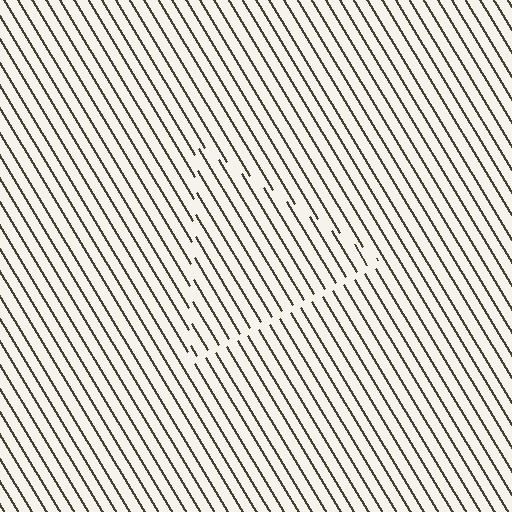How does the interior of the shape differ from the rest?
The interior of the shape contains the same grating, shifted by half a period — the contour is defined by the phase discontinuity where line-ends from the inner and outer gratings abut.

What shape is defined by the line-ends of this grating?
An illusory triangle. The interior of the shape contains the same grating, shifted by half a period — the contour is defined by the phase discontinuity where line-ends from the inner and outer gratings abut.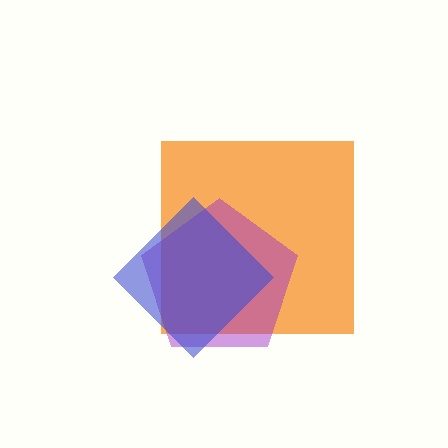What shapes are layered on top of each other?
The layered shapes are: an orange square, a purple pentagon, a blue diamond.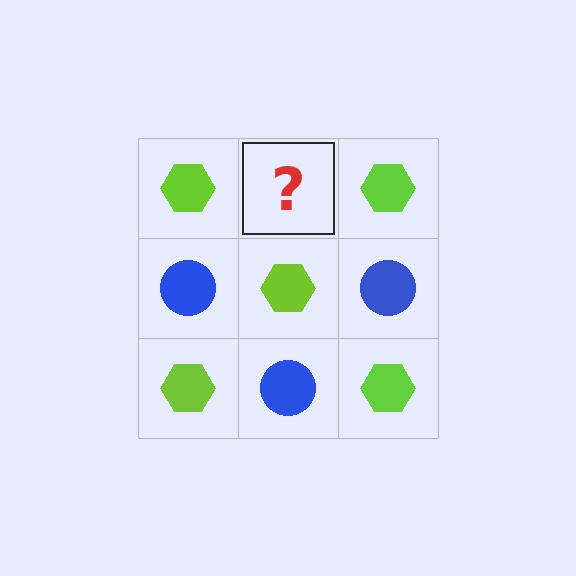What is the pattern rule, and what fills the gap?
The rule is that it alternates lime hexagon and blue circle in a checkerboard pattern. The gap should be filled with a blue circle.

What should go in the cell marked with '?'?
The missing cell should contain a blue circle.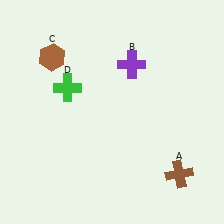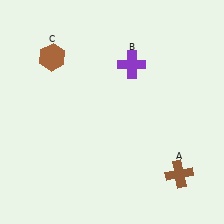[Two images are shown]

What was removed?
The green cross (D) was removed in Image 2.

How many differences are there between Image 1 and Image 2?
There is 1 difference between the two images.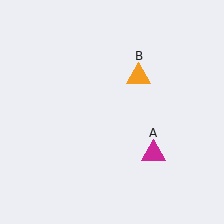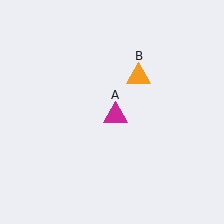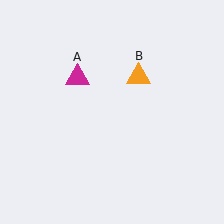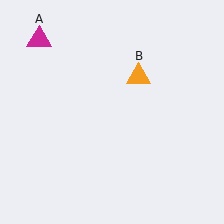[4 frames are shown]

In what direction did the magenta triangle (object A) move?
The magenta triangle (object A) moved up and to the left.